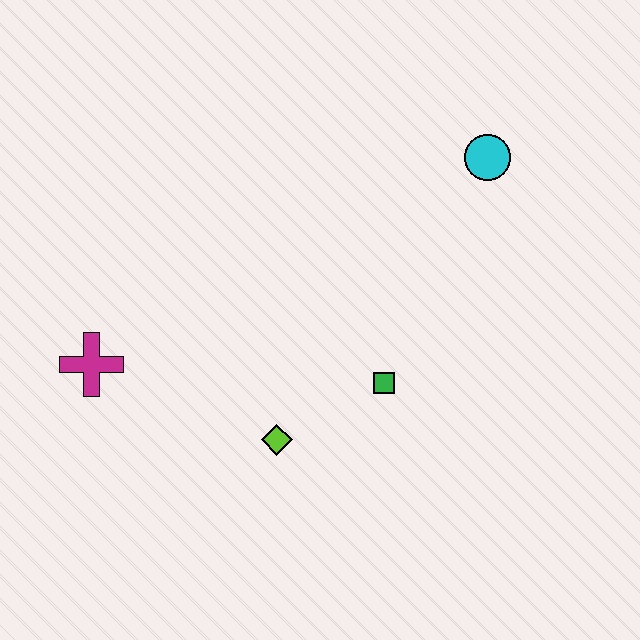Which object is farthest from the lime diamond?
The cyan circle is farthest from the lime diamond.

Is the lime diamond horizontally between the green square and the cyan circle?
No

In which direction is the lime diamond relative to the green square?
The lime diamond is to the left of the green square.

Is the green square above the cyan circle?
No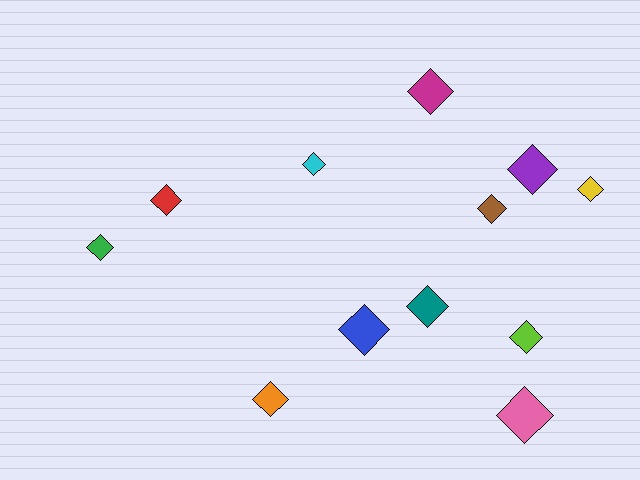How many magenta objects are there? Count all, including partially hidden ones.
There is 1 magenta object.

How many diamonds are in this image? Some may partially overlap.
There are 12 diamonds.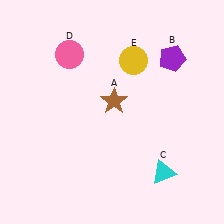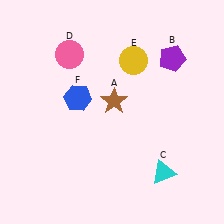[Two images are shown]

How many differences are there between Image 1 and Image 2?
There is 1 difference between the two images.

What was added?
A blue hexagon (F) was added in Image 2.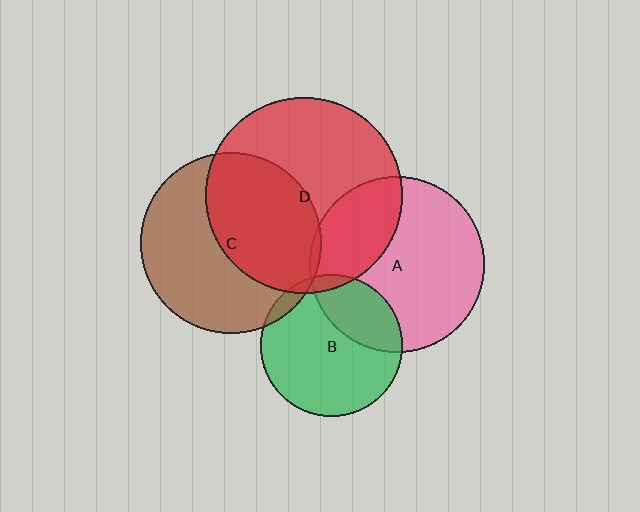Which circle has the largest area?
Circle D (red).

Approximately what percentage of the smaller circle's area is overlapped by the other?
Approximately 30%.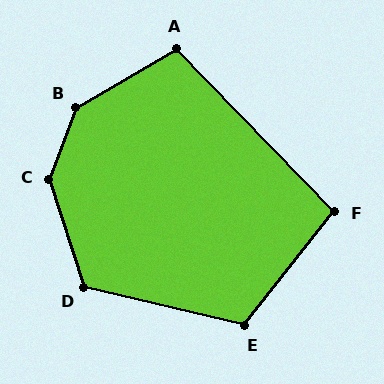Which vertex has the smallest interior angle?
F, at approximately 98 degrees.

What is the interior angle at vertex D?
Approximately 122 degrees (obtuse).